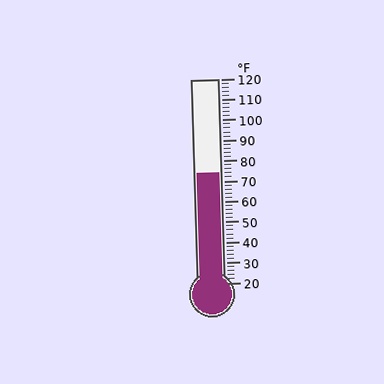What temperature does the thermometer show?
The thermometer shows approximately 74°F.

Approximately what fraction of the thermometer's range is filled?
The thermometer is filled to approximately 55% of its range.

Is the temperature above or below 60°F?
The temperature is above 60°F.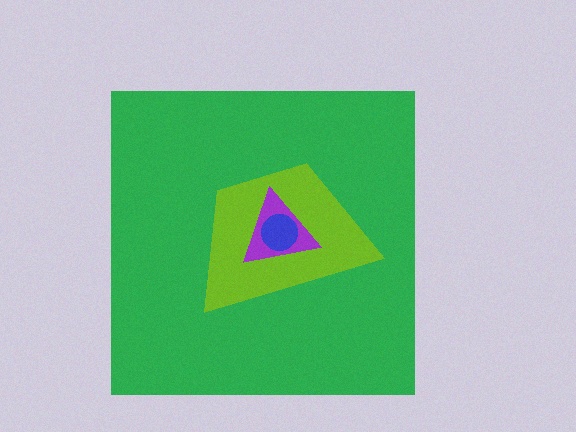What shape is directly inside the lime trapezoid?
The purple triangle.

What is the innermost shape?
The blue circle.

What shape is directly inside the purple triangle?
The blue circle.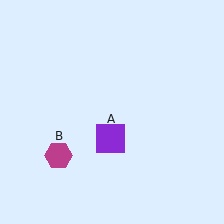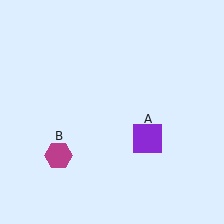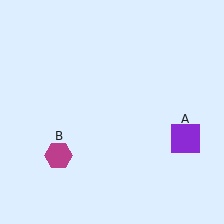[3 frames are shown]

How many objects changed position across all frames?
1 object changed position: purple square (object A).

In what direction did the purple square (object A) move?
The purple square (object A) moved right.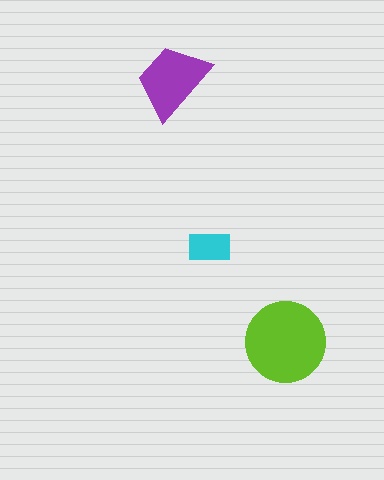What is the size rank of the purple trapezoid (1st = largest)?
2nd.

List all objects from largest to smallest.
The lime circle, the purple trapezoid, the cyan rectangle.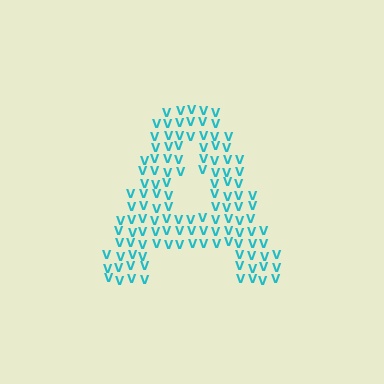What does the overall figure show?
The overall figure shows the letter A.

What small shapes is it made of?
It is made of small letter V's.